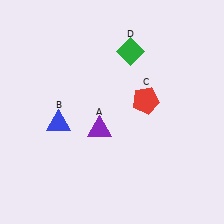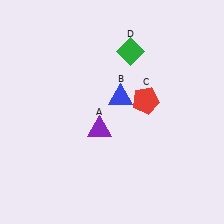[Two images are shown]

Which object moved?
The blue triangle (B) moved right.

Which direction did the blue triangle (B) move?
The blue triangle (B) moved right.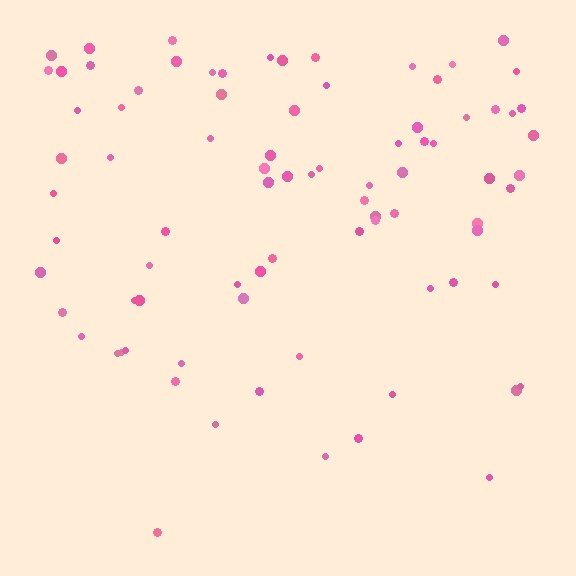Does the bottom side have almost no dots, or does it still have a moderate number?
Still a moderate number, just noticeably fewer than the top.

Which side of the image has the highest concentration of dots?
The top.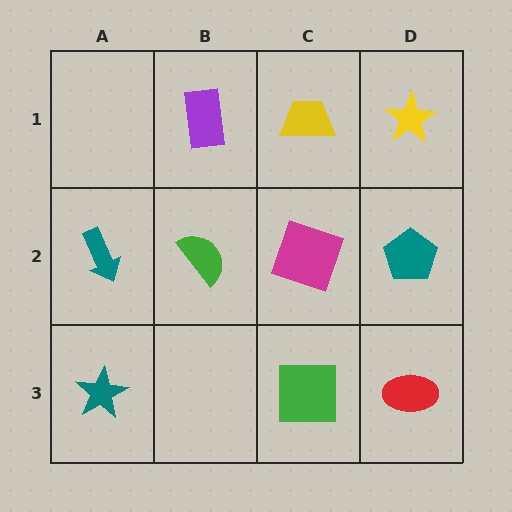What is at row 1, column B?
A purple rectangle.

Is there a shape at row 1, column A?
No, that cell is empty.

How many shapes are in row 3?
3 shapes.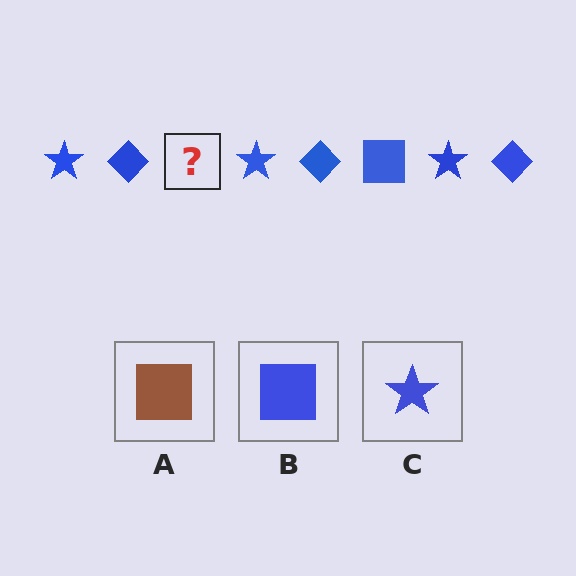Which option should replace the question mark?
Option B.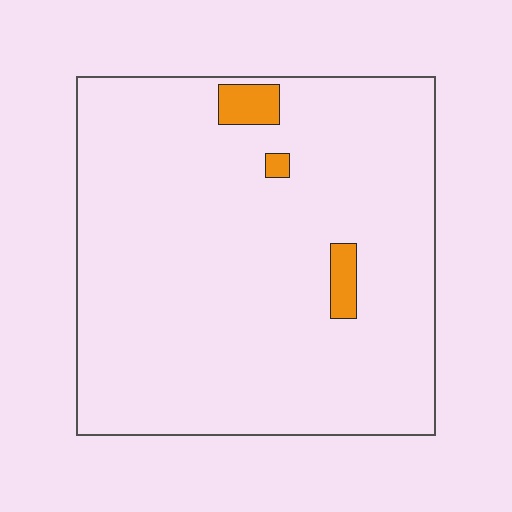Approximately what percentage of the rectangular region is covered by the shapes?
Approximately 5%.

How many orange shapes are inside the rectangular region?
3.